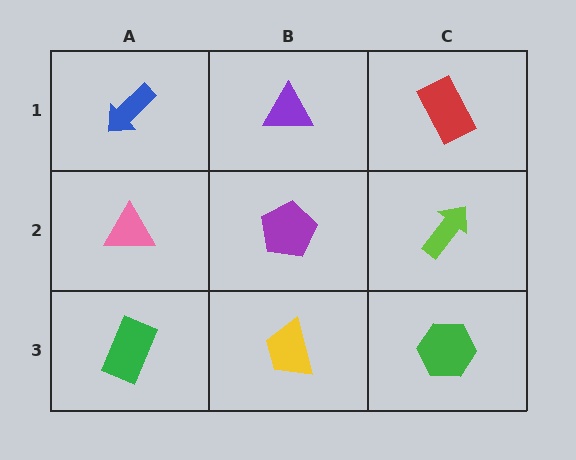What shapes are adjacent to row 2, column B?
A purple triangle (row 1, column B), a yellow trapezoid (row 3, column B), a pink triangle (row 2, column A), a lime arrow (row 2, column C).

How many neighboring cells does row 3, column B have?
3.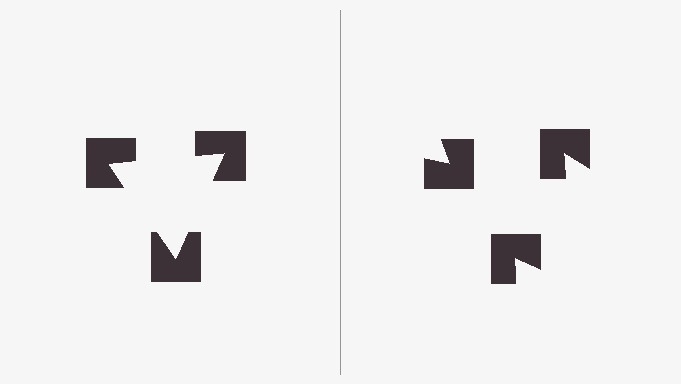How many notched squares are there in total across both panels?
6 — 3 on each side.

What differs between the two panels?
The notched squares are positioned identically on both sides; only the wedge orientations differ. On the left they align to a triangle; on the right they are misaligned.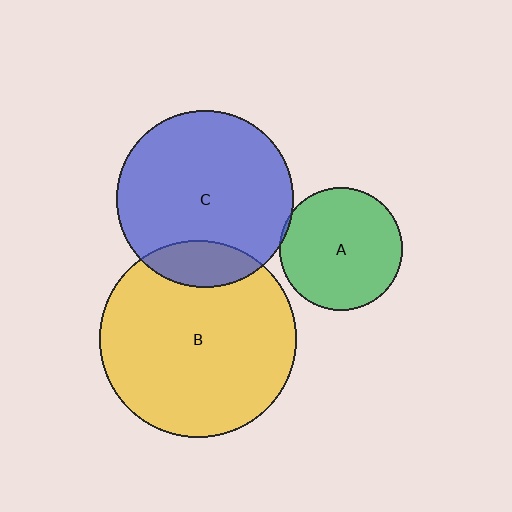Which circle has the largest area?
Circle B (yellow).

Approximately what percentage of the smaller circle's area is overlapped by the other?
Approximately 15%.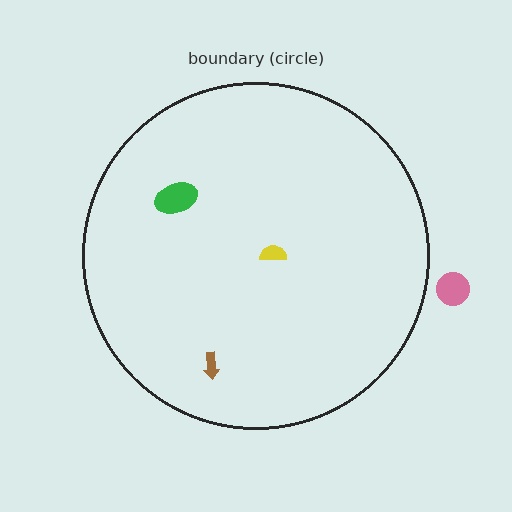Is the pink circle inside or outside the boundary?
Outside.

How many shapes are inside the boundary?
3 inside, 1 outside.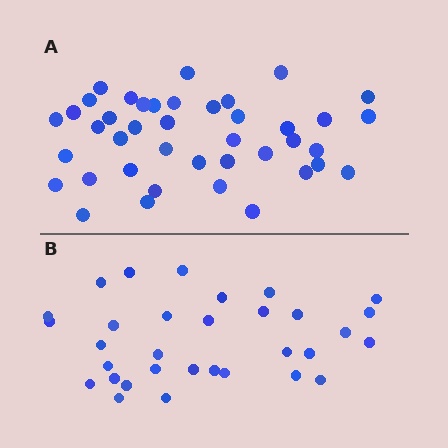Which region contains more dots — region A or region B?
Region A (the top region) has more dots.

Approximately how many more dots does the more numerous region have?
Region A has roughly 8 or so more dots than region B.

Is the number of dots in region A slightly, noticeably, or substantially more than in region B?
Region A has noticeably more, but not dramatically so. The ratio is roughly 1.3 to 1.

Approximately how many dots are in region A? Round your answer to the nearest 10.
About 40 dots. (The exact count is 41, which rounds to 40.)